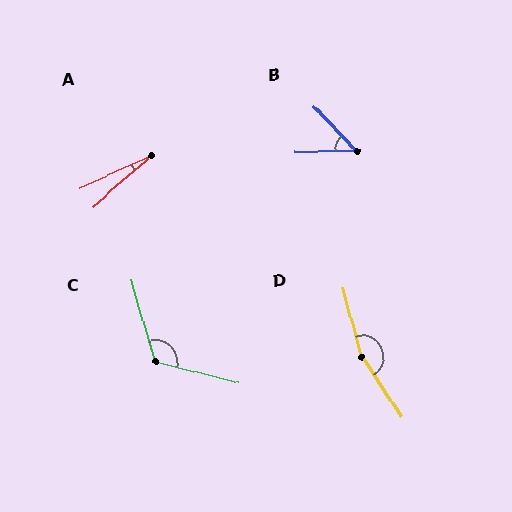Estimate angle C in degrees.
Approximately 120 degrees.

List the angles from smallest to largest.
A (16°), B (47°), C (120°), D (162°).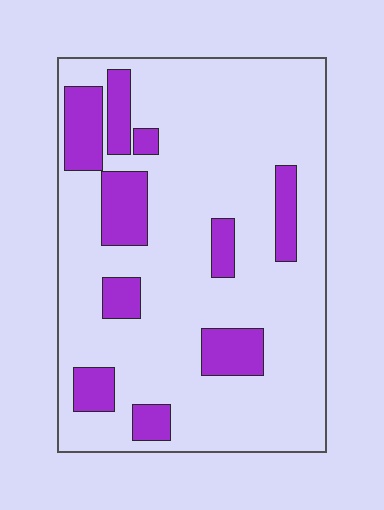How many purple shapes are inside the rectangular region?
10.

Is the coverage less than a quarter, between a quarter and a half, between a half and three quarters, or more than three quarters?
Less than a quarter.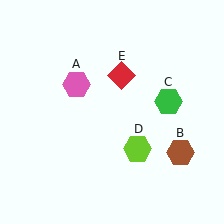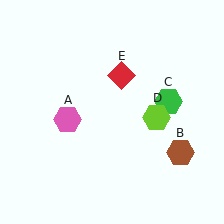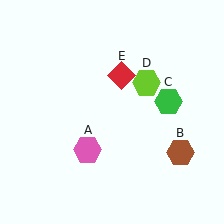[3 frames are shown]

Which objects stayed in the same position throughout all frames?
Brown hexagon (object B) and green hexagon (object C) and red diamond (object E) remained stationary.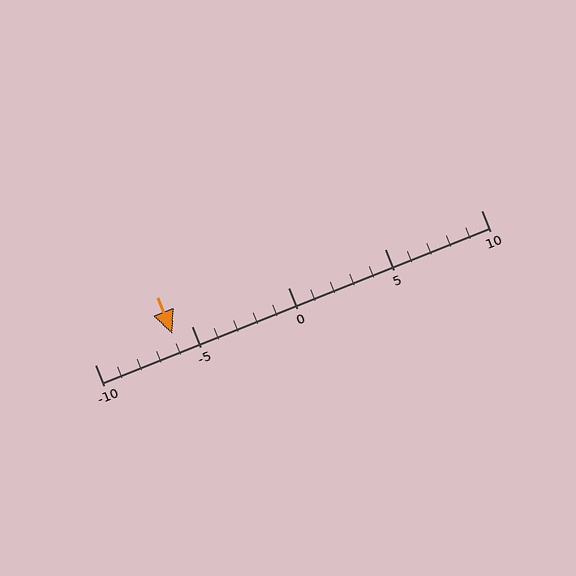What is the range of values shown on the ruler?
The ruler shows values from -10 to 10.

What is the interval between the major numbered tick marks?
The major tick marks are spaced 5 units apart.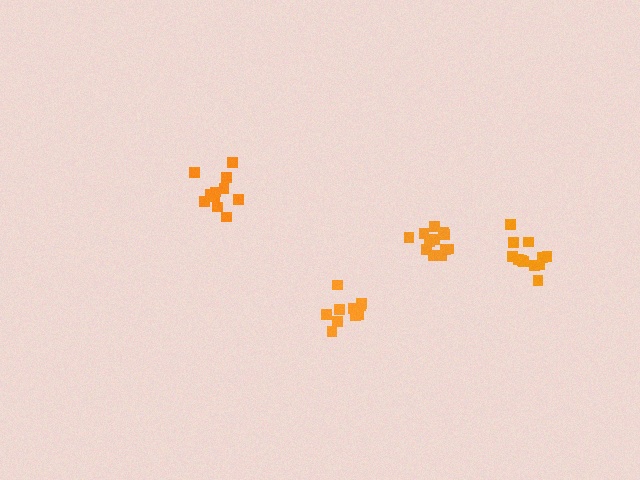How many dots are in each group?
Group 1: 11 dots, Group 2: 11 dots, Group 3: 12 dots, Group 4: 12 dots (46 total).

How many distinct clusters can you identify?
There are 4 distinct clusters.